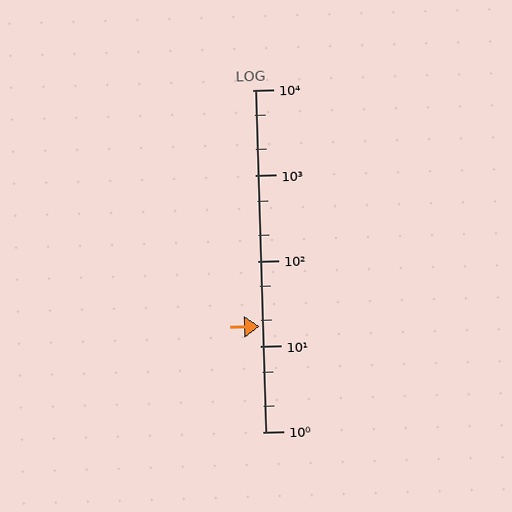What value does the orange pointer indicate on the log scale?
The pointer indicates approximately 17.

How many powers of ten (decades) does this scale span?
The scale spans 4 decades, from 1 to 10000.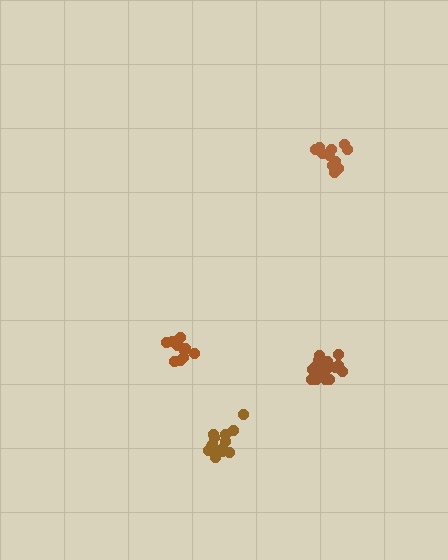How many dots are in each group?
Group 1: 12 dots, Group 2: 15 dots, Group 3: 11 dots, Group 4: 16 dots (54 total).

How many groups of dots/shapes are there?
There are 4 groups.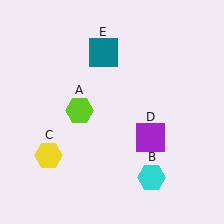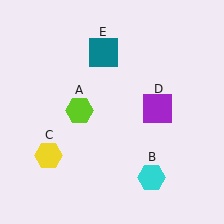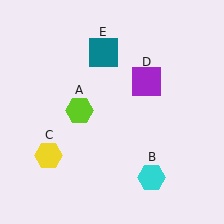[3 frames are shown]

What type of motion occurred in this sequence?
The purple square (object D) rotated counterclockwise around the center of the scene.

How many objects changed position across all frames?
1 object changed position: purple square (object D).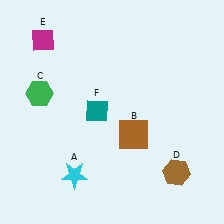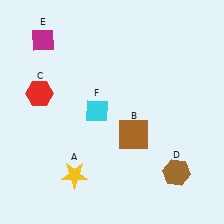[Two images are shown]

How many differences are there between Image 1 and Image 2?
There are 3 differences between the two images.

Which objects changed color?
A changed from cyan to yellow. C changed from green to red. F changed from teal to cyan.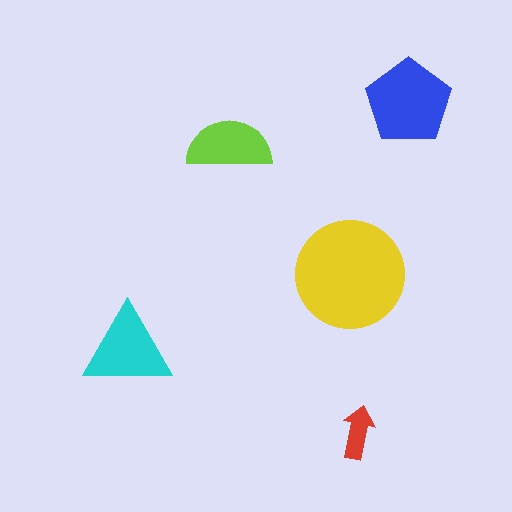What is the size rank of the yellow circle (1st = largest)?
1st.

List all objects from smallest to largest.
The red arrow, the lime semicircle, the cyan triangle, the blue pentagon, the yellow circle.